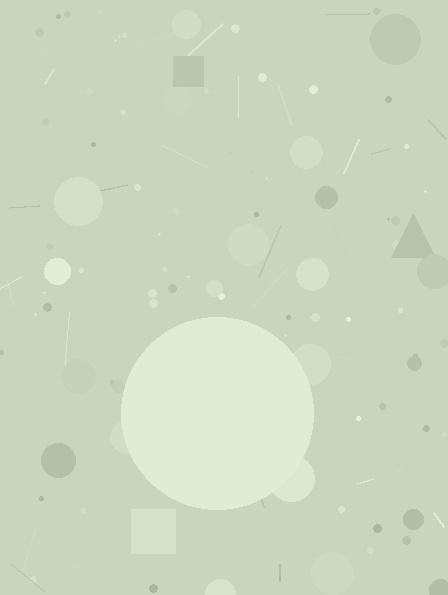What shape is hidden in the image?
A circle is hidden in the image.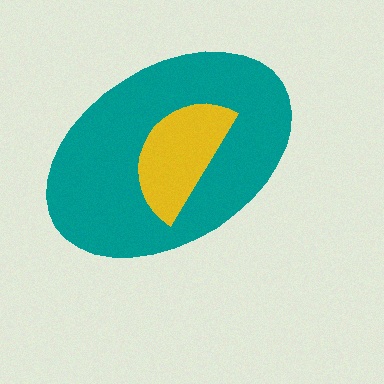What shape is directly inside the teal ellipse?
The yellow semicircle.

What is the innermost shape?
The yellow semicircle.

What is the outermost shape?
The teal ellipse.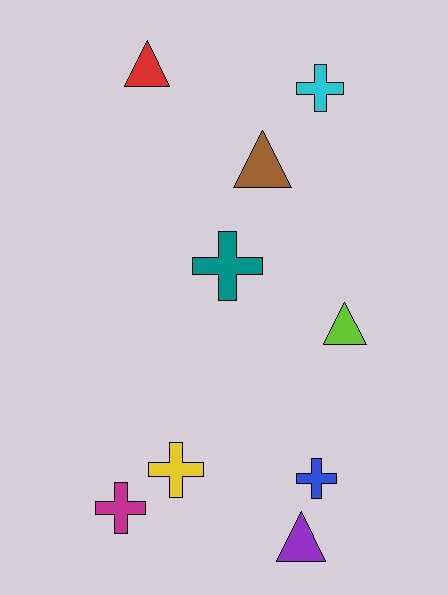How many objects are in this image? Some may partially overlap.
There are 9 objects.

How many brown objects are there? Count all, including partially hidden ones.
There is 1 brown object.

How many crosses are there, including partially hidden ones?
There are 5 crosses.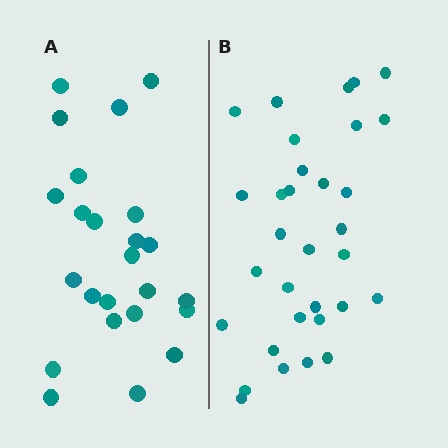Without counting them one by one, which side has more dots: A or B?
Region B (the right region) has more dots.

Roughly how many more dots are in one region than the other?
Region B has roughly 8 or so more dots than region A.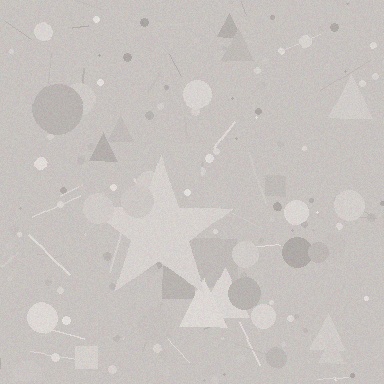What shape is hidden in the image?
A star is hidden in the image.